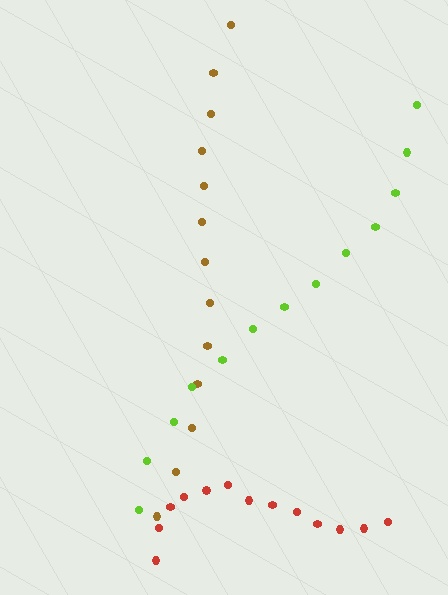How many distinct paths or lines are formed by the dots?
There are 3 distinct paths.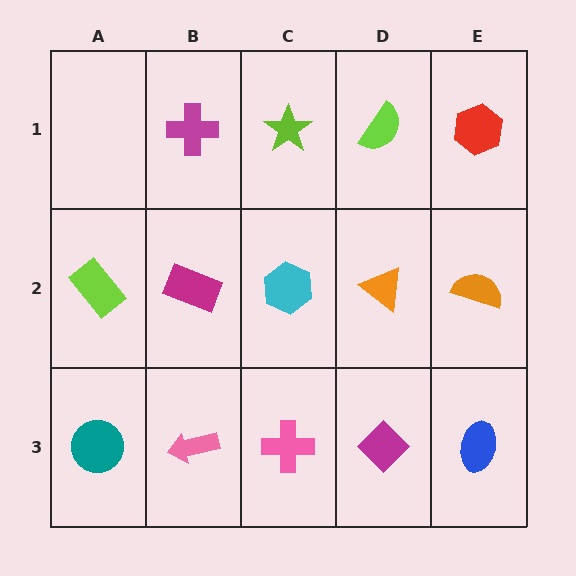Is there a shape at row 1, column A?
No, that cell is empty.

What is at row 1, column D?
A lime semicircle.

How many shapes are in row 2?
5 shapes.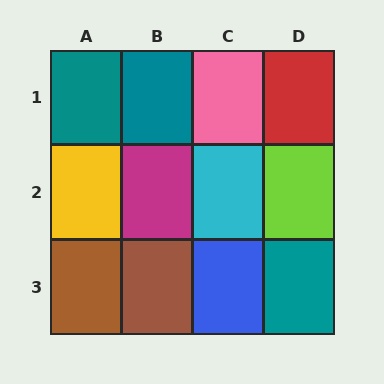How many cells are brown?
2 cells are brown.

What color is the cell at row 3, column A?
Brown.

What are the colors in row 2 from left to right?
Yellow, magenta, cyan, lime.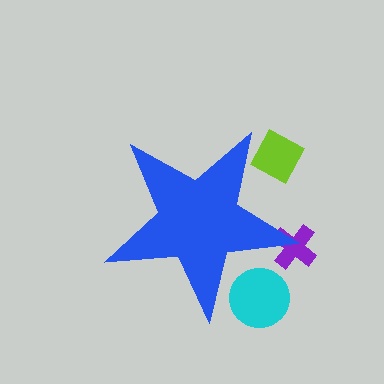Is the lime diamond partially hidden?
Yes, the lime diamond is partially hidden behind the blue star.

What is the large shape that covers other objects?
A blue star.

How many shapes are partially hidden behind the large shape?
3 shapes are partially hidden.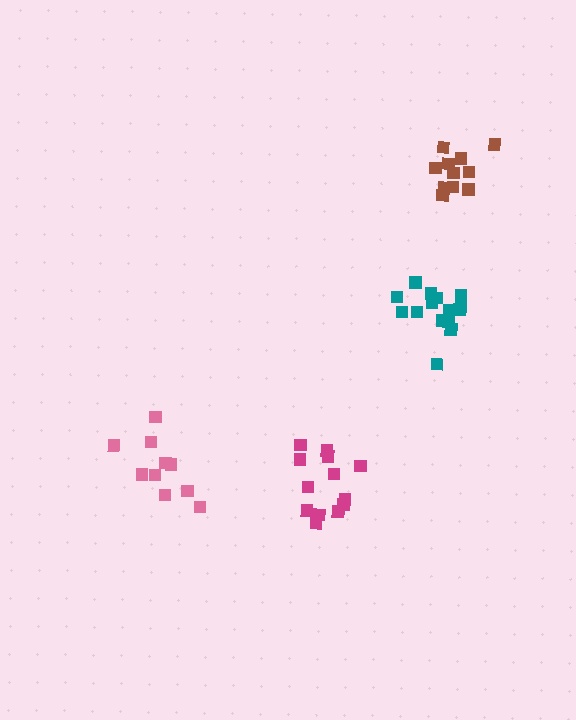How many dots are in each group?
Group 1: 13 dots, Group 2: 10 dots, Group 3: 11 dots, Group 4: 15 dots (49 total).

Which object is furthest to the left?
The pink cluster is leftmost.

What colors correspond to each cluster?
The clusters are colored: magenta, pink, brown, teal.